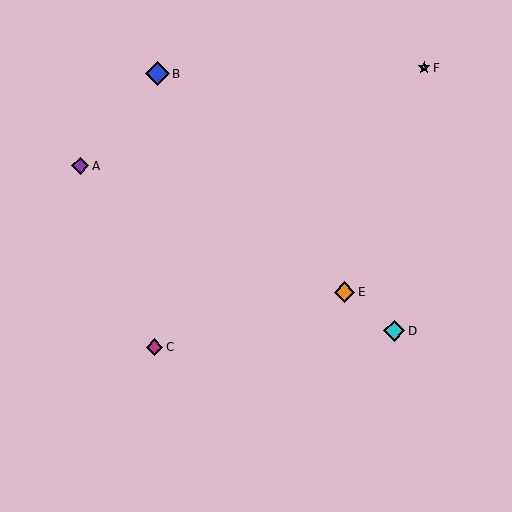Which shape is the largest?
The blue diamond (labeled B) is the largest.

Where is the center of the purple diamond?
The center of the purple diamond is at (80, 166).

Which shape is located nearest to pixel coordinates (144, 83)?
The blue diamond (labeled B) at (157, 74) is nearest to that location.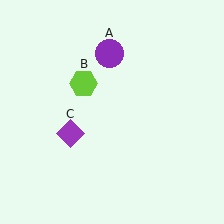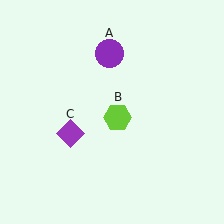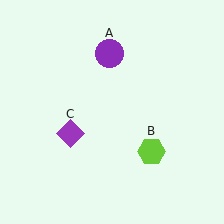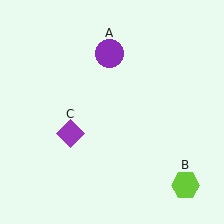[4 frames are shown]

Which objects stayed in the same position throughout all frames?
Purple circle (object A) and purple diamond (object C) remained stationary.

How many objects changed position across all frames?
1 object changed position: lime hexagon (object B).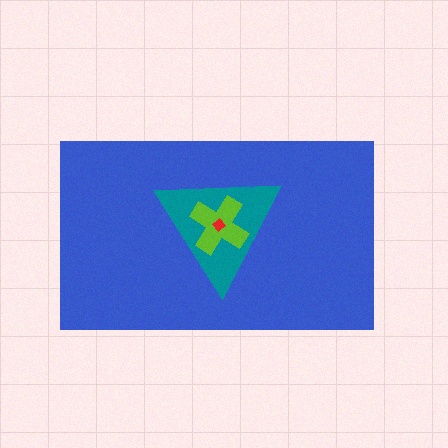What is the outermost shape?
The blue rectangle.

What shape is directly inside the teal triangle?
The lime cross.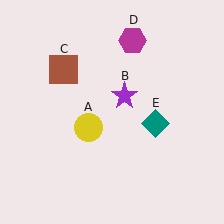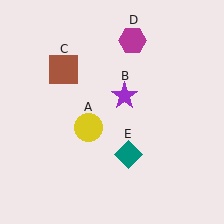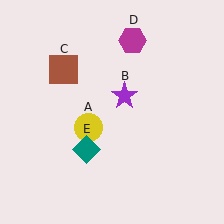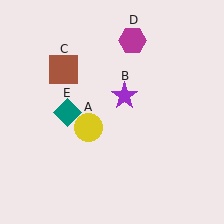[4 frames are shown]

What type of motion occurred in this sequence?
The teal diamond (object E) rotated clockwise around the center of the scene.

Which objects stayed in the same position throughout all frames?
Yellow circle (object A) and purple star (object B) and brown square (object C) and magenta hexagon (object D) remained stationary.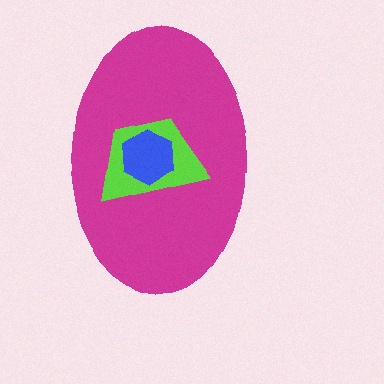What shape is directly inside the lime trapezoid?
The blue hexagon.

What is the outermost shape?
The magenta ellipse.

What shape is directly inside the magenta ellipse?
The lime trapezoid.